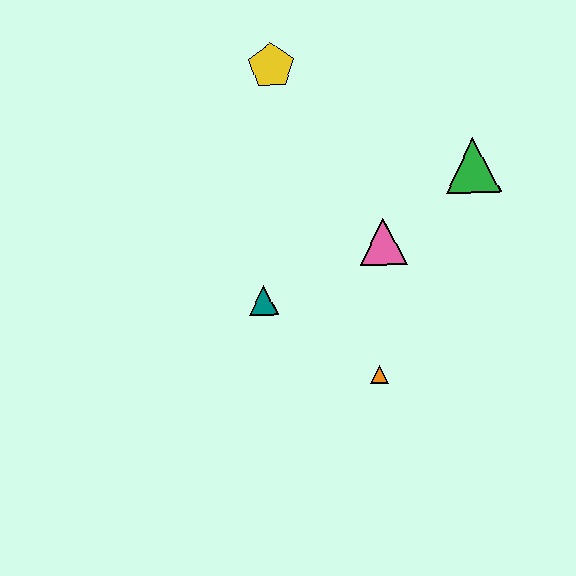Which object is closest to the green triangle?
The pink triangle is closest to the green triangle.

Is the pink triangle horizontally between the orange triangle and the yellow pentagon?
No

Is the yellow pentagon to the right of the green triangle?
No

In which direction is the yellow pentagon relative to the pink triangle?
The yellow pentagon is above the pink triangle.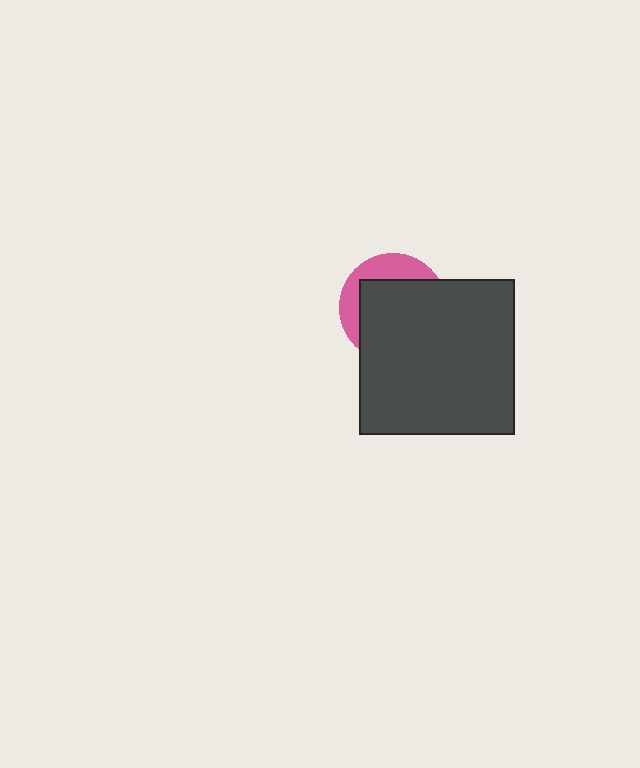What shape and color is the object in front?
The object in front is a dark gray square.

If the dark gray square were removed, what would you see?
You would see the complete pink circle.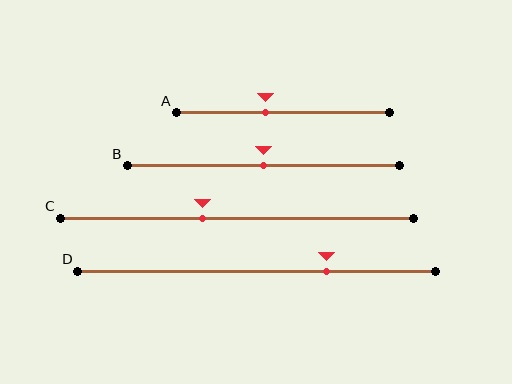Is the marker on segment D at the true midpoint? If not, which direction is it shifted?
No, the marker on segment D is shifted to the right by about 20% of the segment length.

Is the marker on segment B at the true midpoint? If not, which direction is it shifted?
Yes, the marker on segment B is at the true midpoint.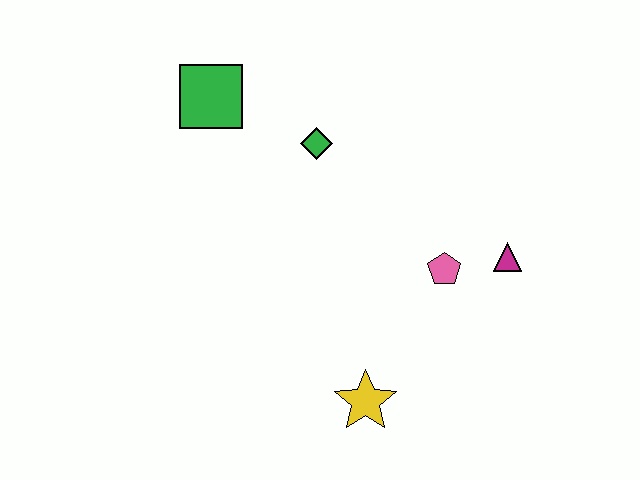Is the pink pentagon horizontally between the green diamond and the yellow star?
No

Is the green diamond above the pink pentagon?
Yes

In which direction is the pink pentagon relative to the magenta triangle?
The pink pentagon is to the left of the magenta triangle.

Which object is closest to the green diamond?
The green square is closest to the green diamond.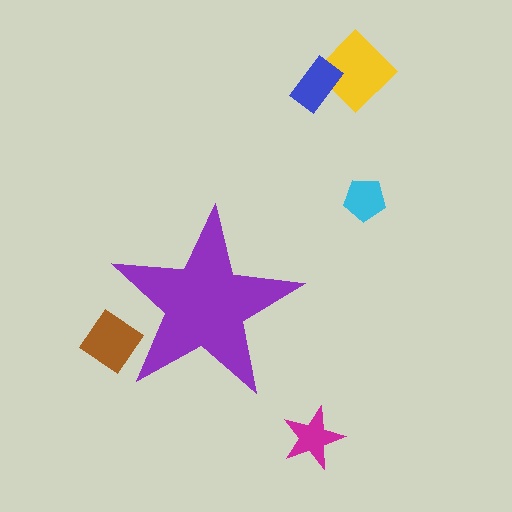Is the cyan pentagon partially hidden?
No, the cyan pentagon is fully visible.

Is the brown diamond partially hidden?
Yes, the brown diamond is partially hidden behind the purple star.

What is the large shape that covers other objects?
A purple star.